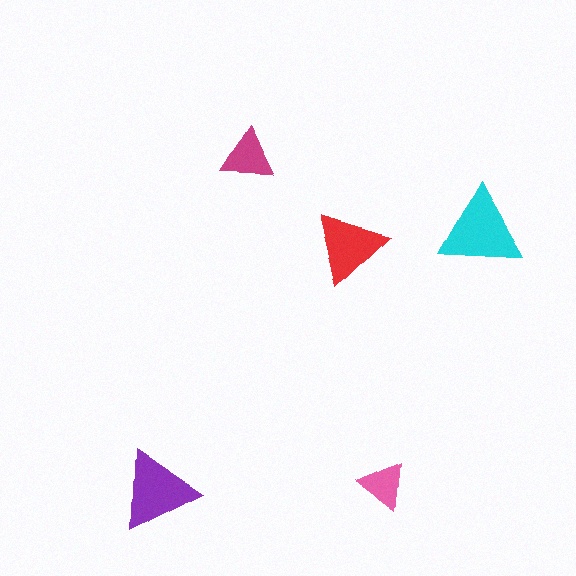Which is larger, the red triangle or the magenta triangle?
The red one.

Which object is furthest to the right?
The cyan triangle is rightmost.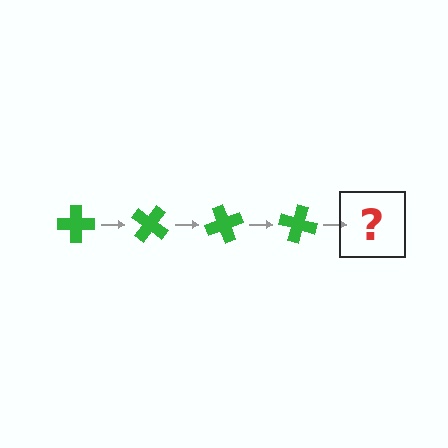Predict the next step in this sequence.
The next step is a green cross rotated 140 degrees.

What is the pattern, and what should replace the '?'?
The pattern is that the cross rotates 35 degrees each step. The '?' should be a green cross rotated 140 degrees.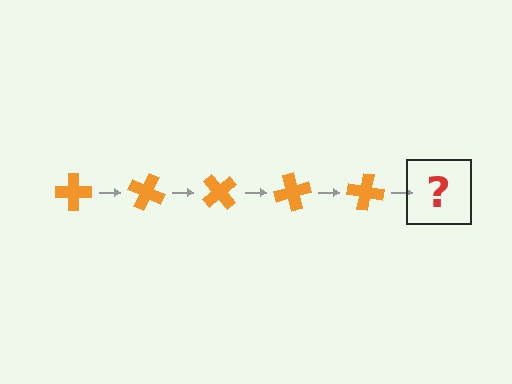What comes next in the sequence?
The next element should be an orange cross rotated 125 degrees.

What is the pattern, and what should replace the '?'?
The pattern is that the cross rotates 25 degrees each step. The '?' should be an orange cross rotated 125 degrees.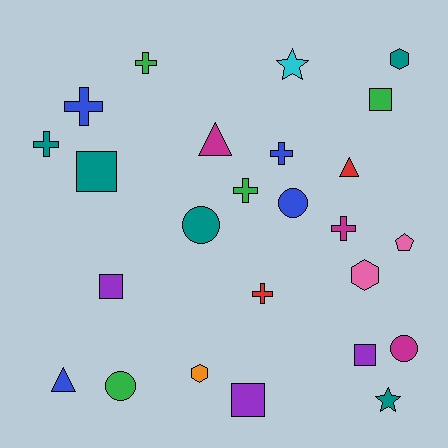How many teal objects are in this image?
There are 5 teal objects.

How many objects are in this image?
There are 25 objects.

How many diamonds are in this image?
There are no diamonds.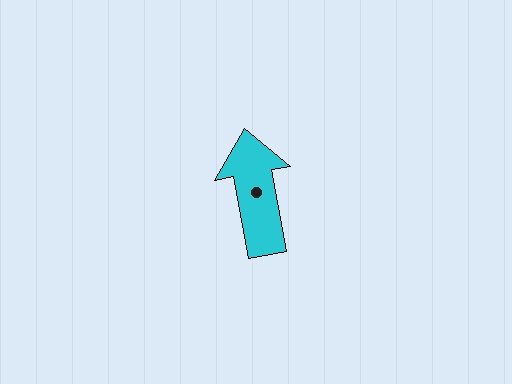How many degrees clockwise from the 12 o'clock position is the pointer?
Approximately 350 degrees.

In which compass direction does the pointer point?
North.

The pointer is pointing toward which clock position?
Roughly 12 o'clock.